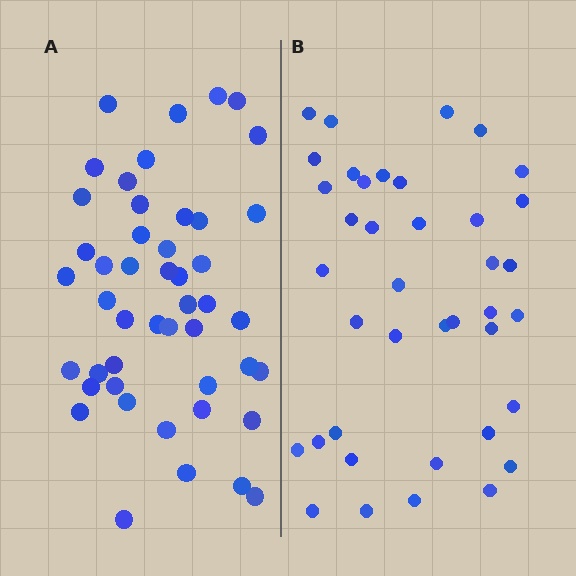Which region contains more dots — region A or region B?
Region A (the left region) has more dots.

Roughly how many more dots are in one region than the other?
Region A has roughly 8 or so more dots than region B.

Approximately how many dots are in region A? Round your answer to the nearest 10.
About 50 dots. (The exact count is 47, which rounds to 50.)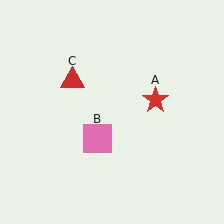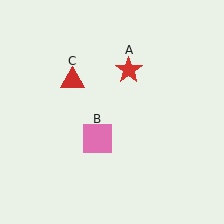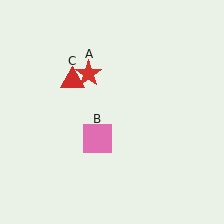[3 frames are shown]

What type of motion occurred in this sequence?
The red star (object A) rotated counterclockwise around the center of the scene.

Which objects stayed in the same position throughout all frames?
Pink square (object B) and red triangle (object C) remained stationary.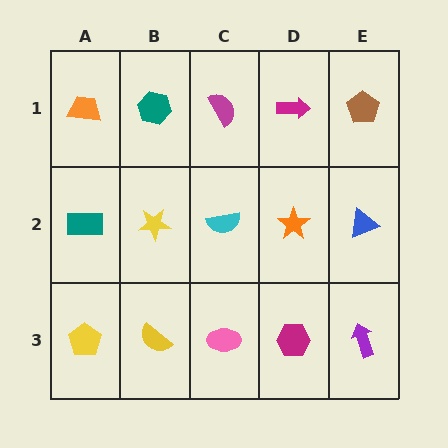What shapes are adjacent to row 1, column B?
A yellow star (row 2, column B), an orange trapezoid (row 1, column A), a magenta semicircle (row 1, column C).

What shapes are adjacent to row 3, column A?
A teal rectangle (row 2, column A), a yellow semicircle (row 3, column B).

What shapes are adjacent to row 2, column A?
An orange trapezoid (row 1, column A), a yellow pentagon (row 3, column A), a yellow star (row 2, column B).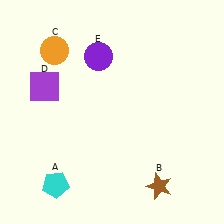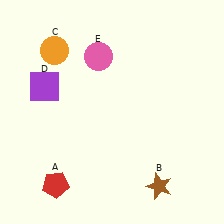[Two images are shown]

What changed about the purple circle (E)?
In Image 1, E is purple. In Image 2, it changed to pink.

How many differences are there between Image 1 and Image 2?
There are 2 differences between the two images.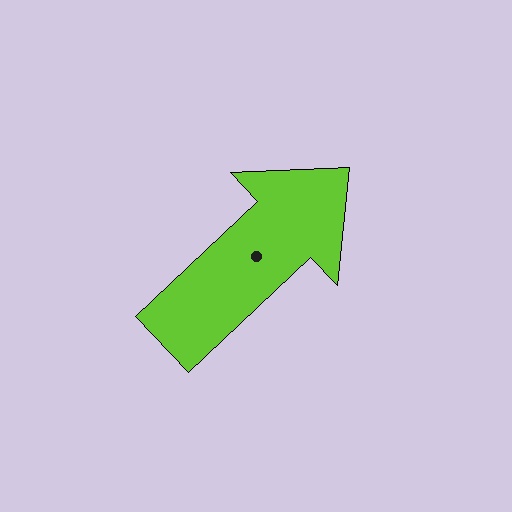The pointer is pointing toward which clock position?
Roughly 2 o'clock.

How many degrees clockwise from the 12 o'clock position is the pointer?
Approximately 47 degrees.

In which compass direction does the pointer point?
Northeast.